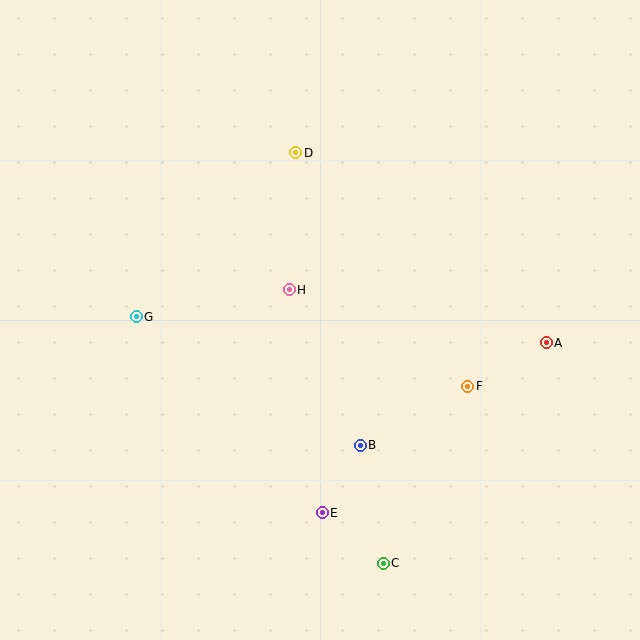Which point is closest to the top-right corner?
Point A is closest to the top-right corner.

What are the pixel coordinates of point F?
Point F is at (468, 386).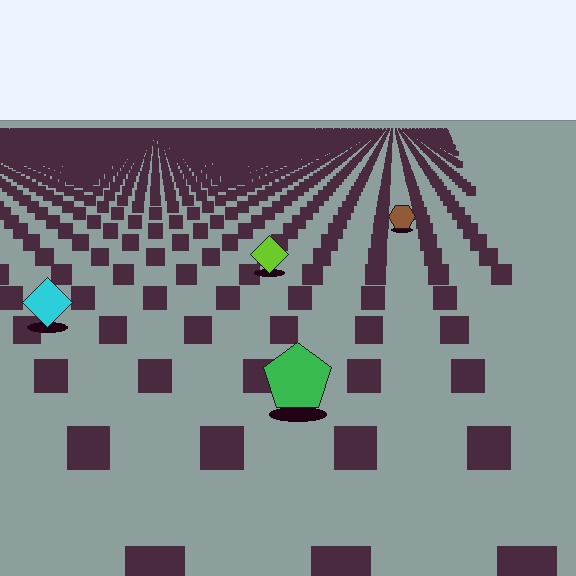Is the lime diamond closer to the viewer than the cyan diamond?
No. The cyan diamond is closer — you can tell from the texture gradient: the ground texture is coarser near it.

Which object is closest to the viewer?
The green pentagon is closest. The texture marks near it are larger and more spread out.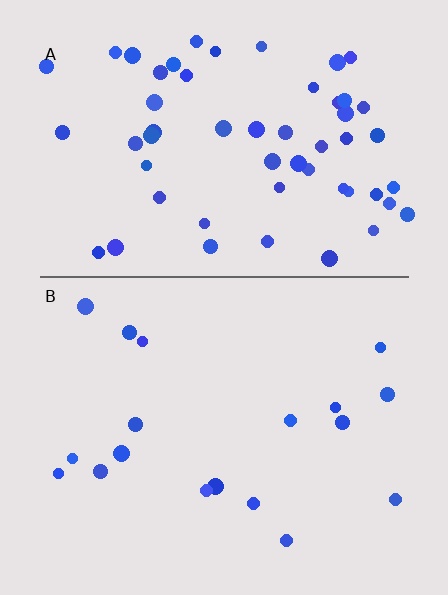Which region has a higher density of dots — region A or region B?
A (the top).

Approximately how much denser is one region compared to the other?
Approximately 3.0× — region A over region B.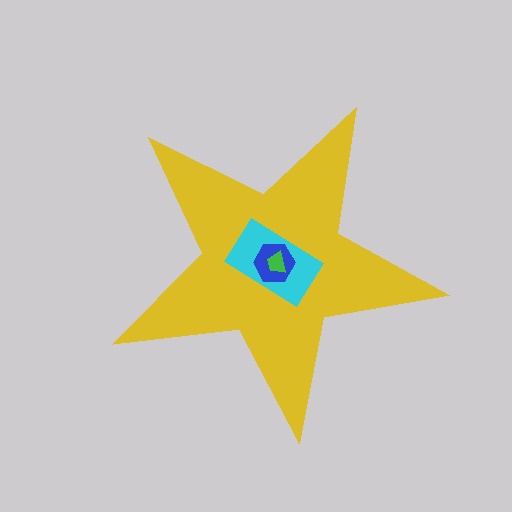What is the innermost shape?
The green trapezoid.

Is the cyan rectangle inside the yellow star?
Yes.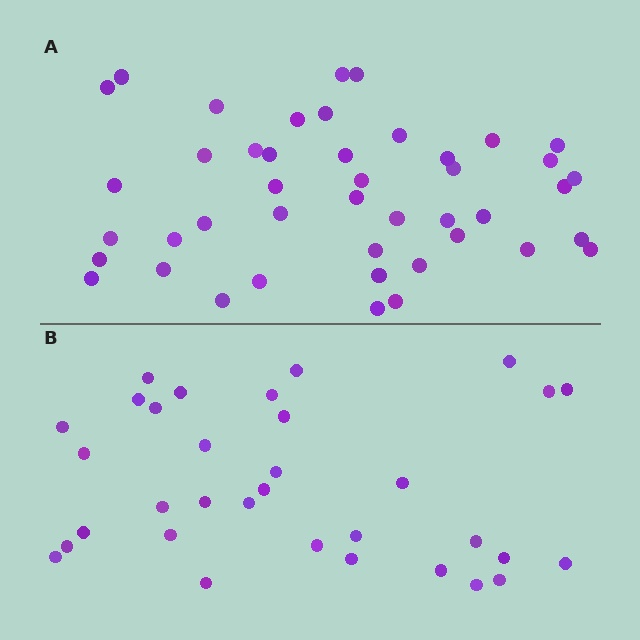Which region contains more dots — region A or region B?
Region A (the top region) has more dots.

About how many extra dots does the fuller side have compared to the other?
Region A has roughly 12 or so more dots than region B.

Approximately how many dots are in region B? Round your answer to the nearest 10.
About 30 dots. (The exact count is 33, which rounds to 30.)